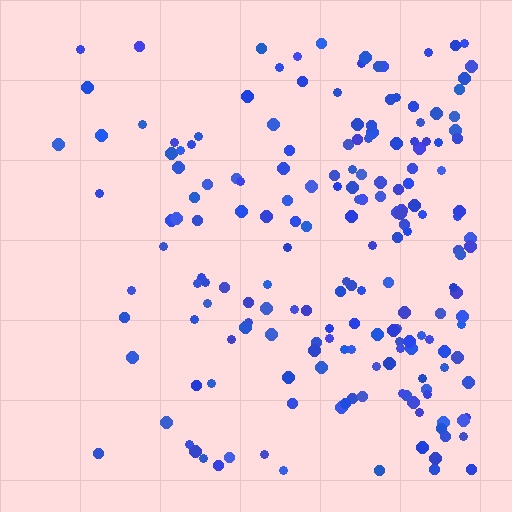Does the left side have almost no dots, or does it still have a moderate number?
Still a moderate number, just noticeably fewer than the right.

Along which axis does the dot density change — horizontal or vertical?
Horizontal.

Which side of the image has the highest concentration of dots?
The right.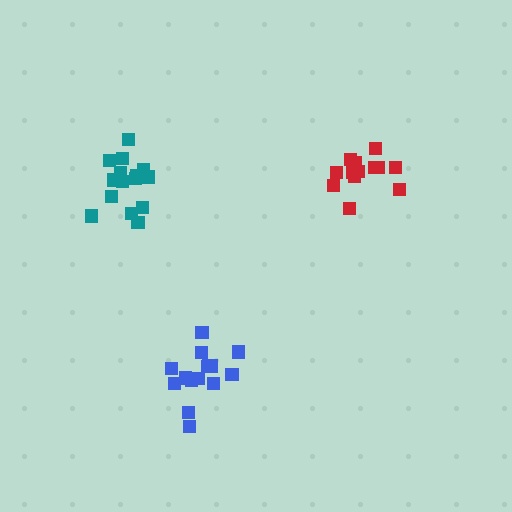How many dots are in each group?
Group 1: 16 dots, Group 2: 16 dots, Group 3: 14 dots (46 total).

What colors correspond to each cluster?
The clusters are colored: teal, blue, red.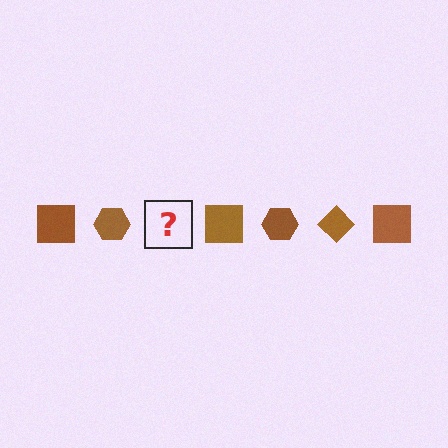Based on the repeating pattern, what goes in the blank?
The blank should be a brown diamond.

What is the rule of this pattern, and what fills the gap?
The rule is that the pattern cycles through square, hexagon, diamond shapes in brown. The gap should be filled with a brown diamond.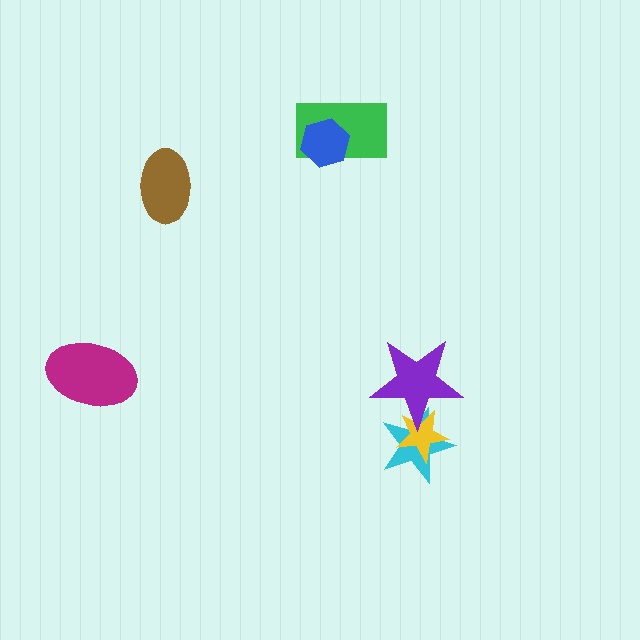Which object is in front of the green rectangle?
The blue hexagon is in front of the green rectangle.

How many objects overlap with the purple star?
2 objects overlap with the purple star.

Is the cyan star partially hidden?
Yes, it is partially covered by another shape.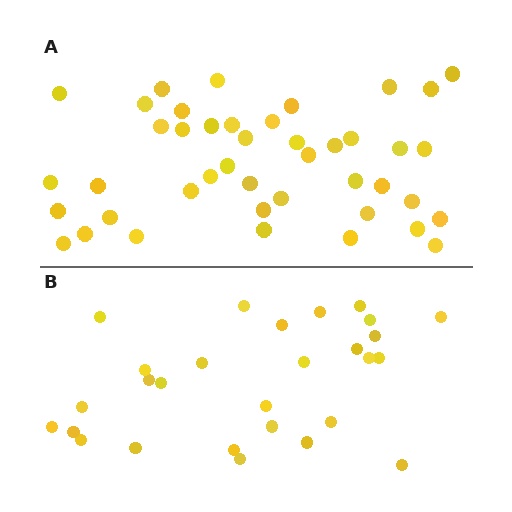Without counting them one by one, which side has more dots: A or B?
Region A (the top region) has more dots.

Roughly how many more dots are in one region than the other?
Region A has approximately 15 more dots than region B.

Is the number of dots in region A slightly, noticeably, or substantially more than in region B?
Region A has substantially more. The ratio is roughly 1.5 to 1.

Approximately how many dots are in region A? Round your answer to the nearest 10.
About 40 dots. (The exact count is 43, which rounds to 40.)